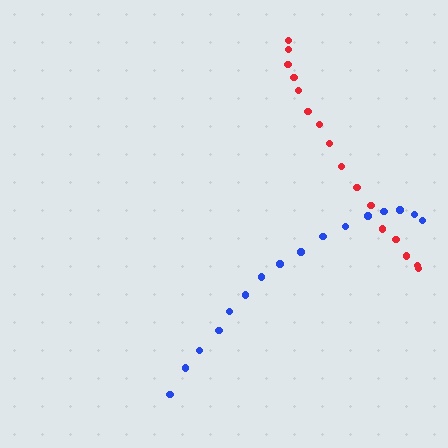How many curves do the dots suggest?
There are 2 distinct paths.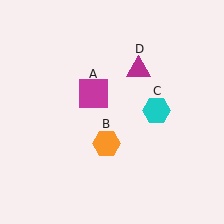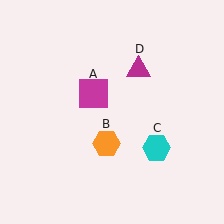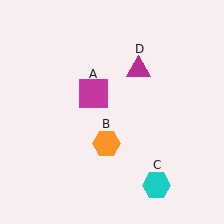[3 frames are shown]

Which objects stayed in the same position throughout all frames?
Magenta square (object A) and orange hexagon (object B) and magenta triangle (object D) remained stationary.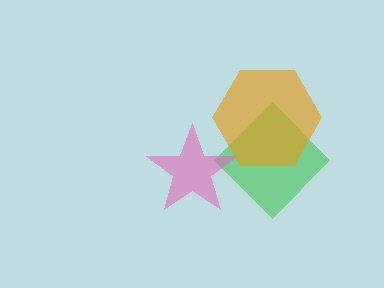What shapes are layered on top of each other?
The layered shapes are: a green diamond, a pink star, an orange hexagon.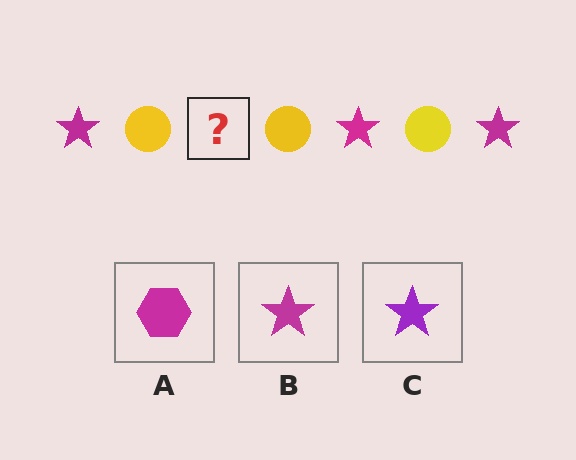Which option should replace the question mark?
Option B.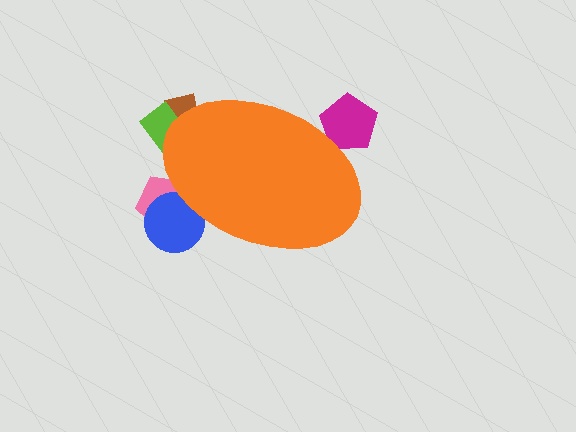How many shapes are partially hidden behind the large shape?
5 shapes are partially hidden.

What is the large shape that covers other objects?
An orange ellipse.